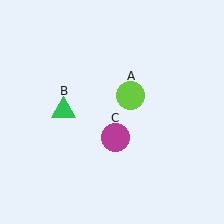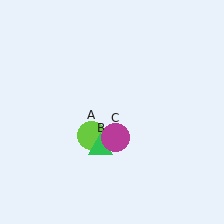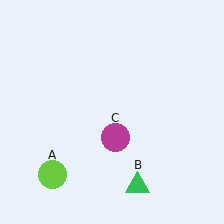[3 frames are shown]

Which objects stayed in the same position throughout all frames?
Magenta circle (object C) remained stationary.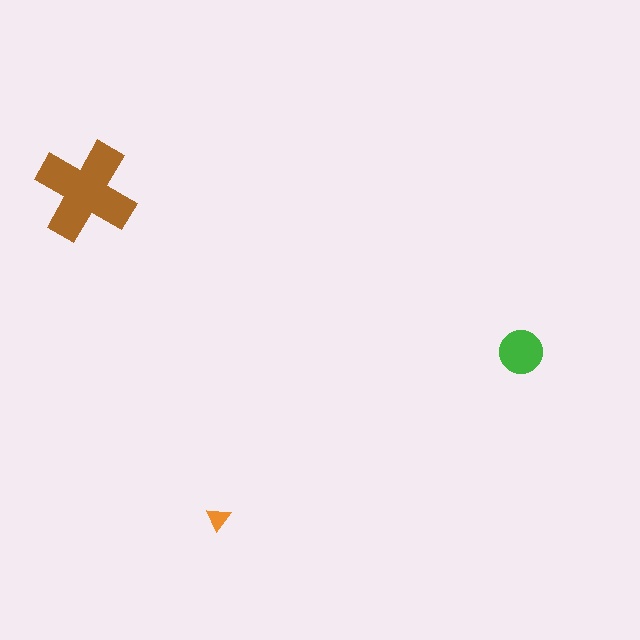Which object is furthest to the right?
The green circle is rightmost.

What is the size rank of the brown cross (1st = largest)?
1st.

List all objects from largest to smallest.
The brown cross, the green circle, the orange triangle.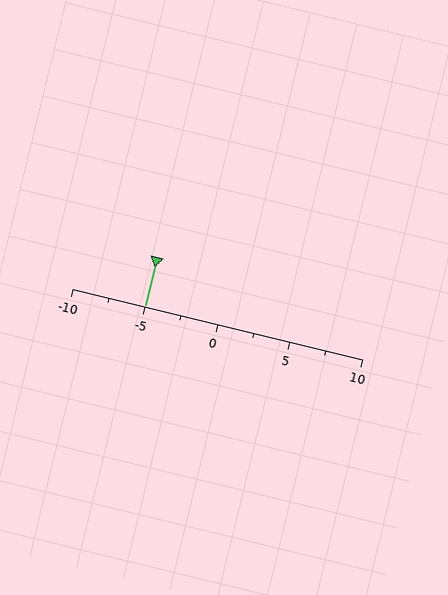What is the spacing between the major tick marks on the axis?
The major ticks are spaced 5 apart.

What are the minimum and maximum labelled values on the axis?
The axis runs from -10 to 10.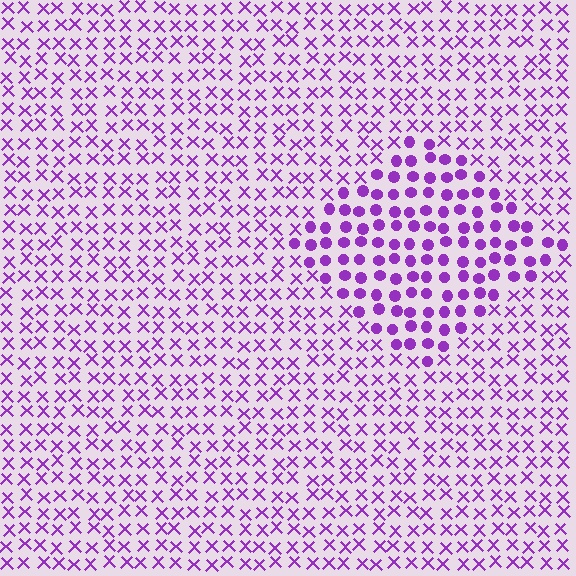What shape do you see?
I see a diamond.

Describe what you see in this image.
The image is filled with small purple elements arranged in a uniform grid. A diamond-shaped region contains circles, while the surrounding area contains X marks. The boundary is defined purely by the change in element shape.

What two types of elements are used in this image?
The image uses circles inside the diamond region and X marks outside it.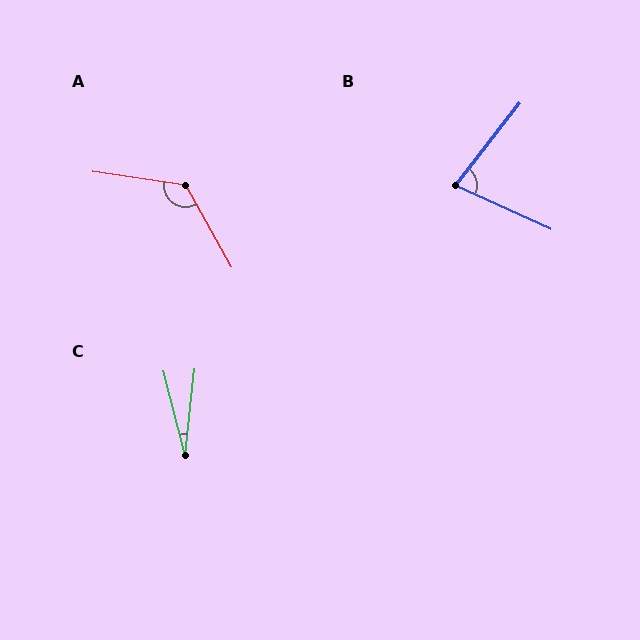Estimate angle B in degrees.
Approximately 76 degrees.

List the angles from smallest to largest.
C (21°), B (76°), A (127°).